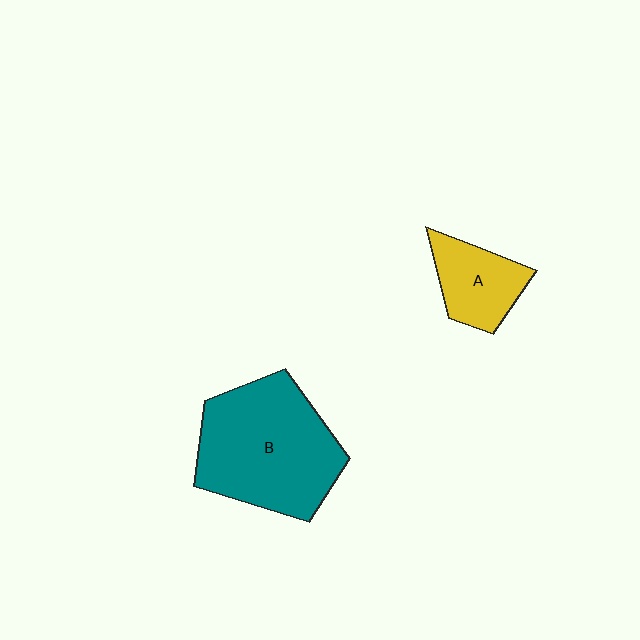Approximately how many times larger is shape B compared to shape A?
Approximately 2.4 times.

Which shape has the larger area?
Shape B (teal).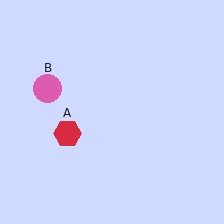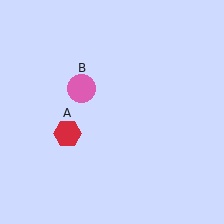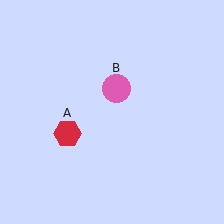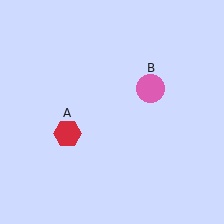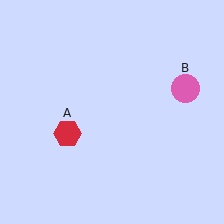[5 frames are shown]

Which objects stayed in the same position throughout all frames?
Red hexagon (object A) remained stationary.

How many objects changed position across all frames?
1 object changed position: pink circle (object B).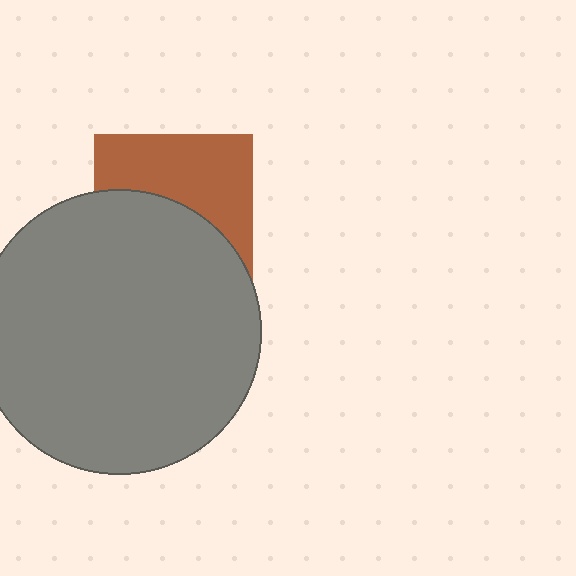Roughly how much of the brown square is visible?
About half of it is visible (roughly 48%).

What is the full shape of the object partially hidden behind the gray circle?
The partially hidden object is a brown square.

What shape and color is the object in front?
The object in front is a gray circle.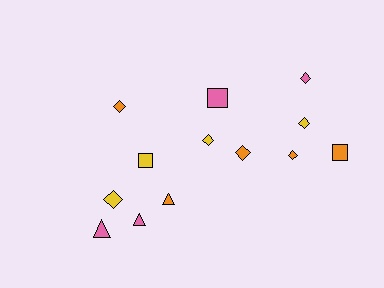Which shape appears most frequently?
Diamond, with 7 objects.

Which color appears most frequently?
Orange, with 5 objects.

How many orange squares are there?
There is 1 orange square.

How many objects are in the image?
There are 13 objects.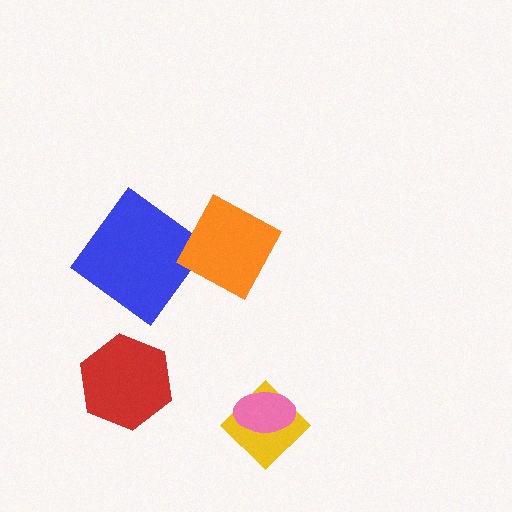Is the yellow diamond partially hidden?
Yes, it is partially covered by another shape.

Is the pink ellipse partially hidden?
No, no other shape covers it.